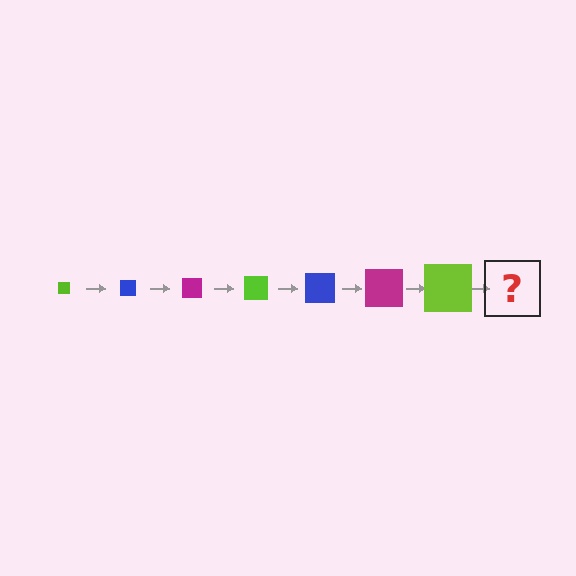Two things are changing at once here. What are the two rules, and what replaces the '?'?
The two rules are that the square grows larger each step and the color cycles through lime, blue, and magenta. The '?' should be a blue square, larger than the previous one.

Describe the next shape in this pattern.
It should be a blue square, larger than the previous one.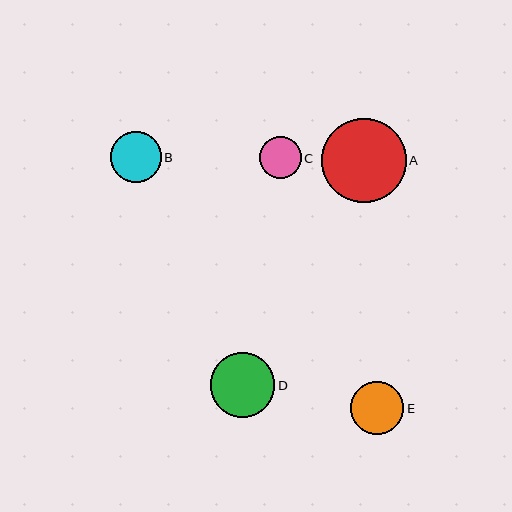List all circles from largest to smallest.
From largest to smallest: A, D, E, B, C.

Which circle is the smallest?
Circle C is the smallest with a size of approximately 42 pixels.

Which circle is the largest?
Circle A is the largest with a size of approximately 84 pixels.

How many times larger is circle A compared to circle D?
Circle A is approximately 1.3 times the size of circle D.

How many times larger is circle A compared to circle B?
Circle A is approximately 1.7 times the size of circle B.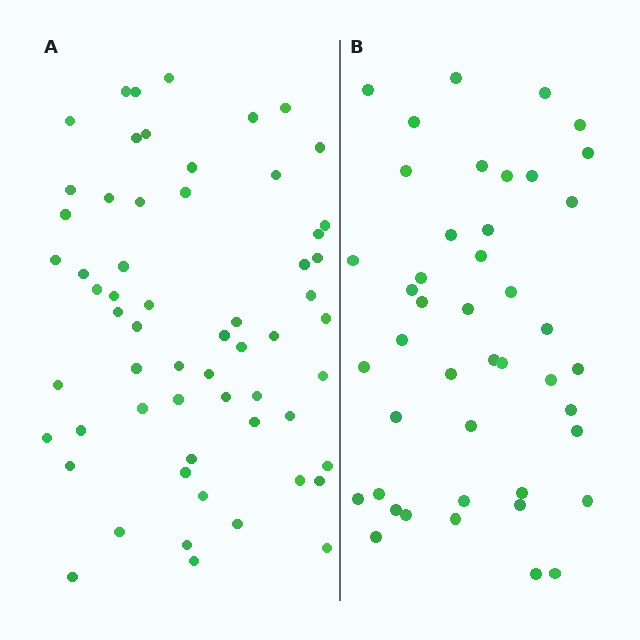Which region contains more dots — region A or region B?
Region A (the left region) has more dots.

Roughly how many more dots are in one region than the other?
Region A has approximately 15 more dots than region B.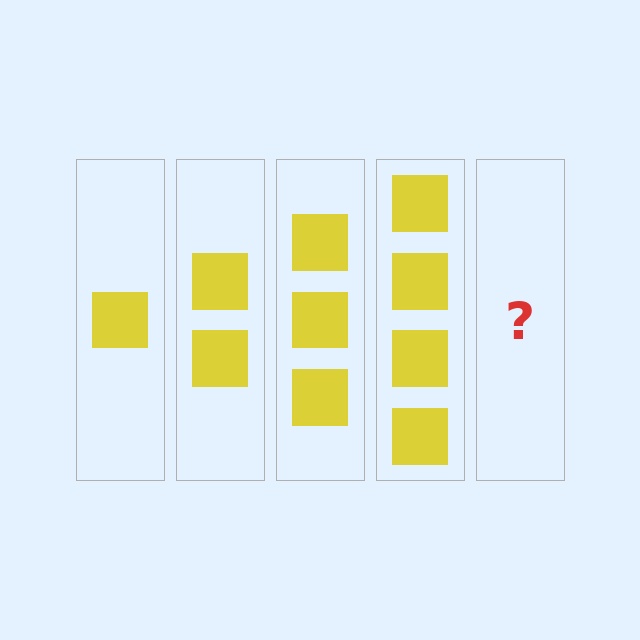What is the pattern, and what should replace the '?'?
The pattern is that each step adds one more square. The '?' should be 5 squares.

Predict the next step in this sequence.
The next step is 5 squares.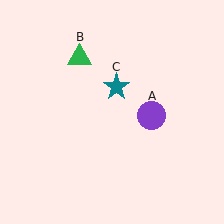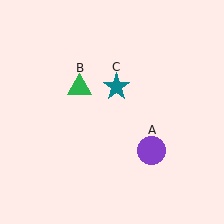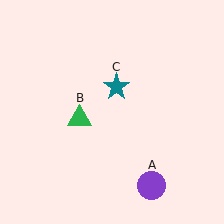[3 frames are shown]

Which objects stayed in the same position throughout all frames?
Teal star (object C) remained stationary.